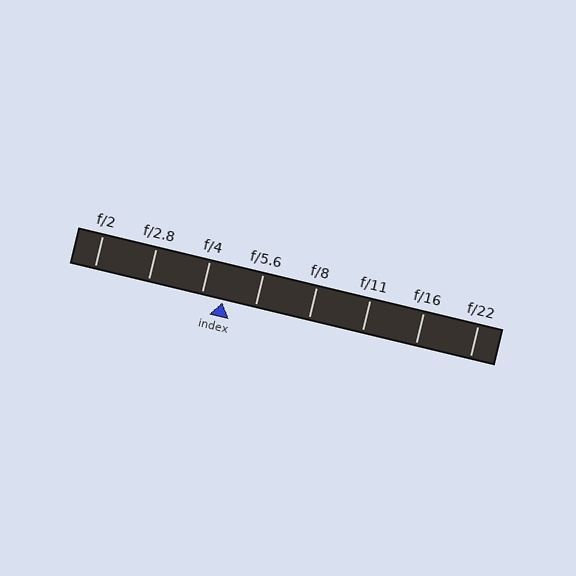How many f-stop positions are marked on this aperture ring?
There are 8 f-stop positions marked.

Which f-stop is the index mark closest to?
The index mark is closest to f/4.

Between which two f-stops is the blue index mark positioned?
The index mark is between f/4 and f/5.6.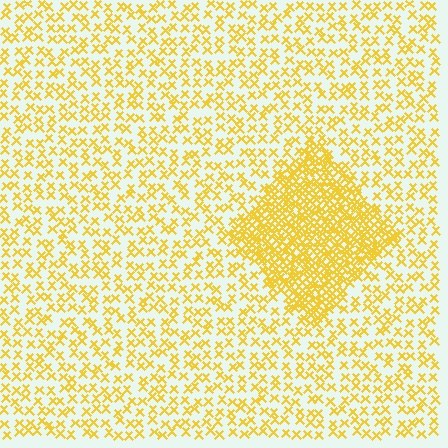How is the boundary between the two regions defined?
The boundary is defined by a change in element density (approximately 2.7x ratio). All elements are the same color, size, and shape.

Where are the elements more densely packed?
The elements are more densely packed inside the diamond boundary.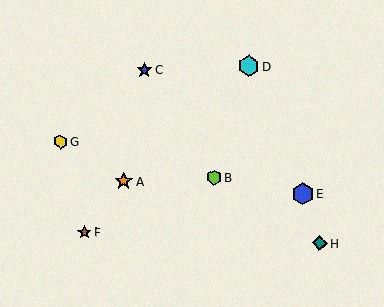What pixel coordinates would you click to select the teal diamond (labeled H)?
Click at (319, 243) to select the teal diamond H.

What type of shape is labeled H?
Shape H is a teal diamond.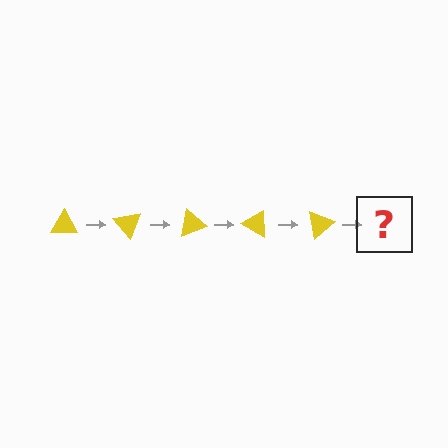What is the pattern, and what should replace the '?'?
The pattern is that the triangle rotates 50 degrees each step. The '?' should be a yellow triangle rotated 250 degrees.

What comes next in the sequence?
The next element should be a yellow triangle rotated 250 degrees.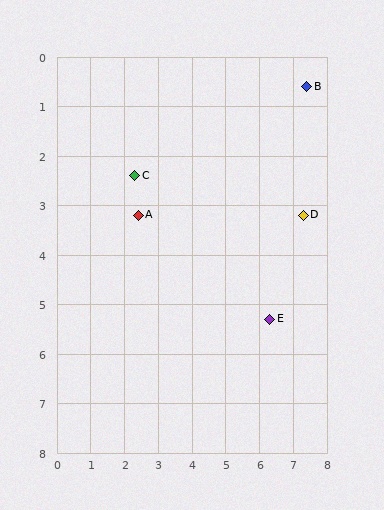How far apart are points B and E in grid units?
Points B and E are about 4.8 grid units apart.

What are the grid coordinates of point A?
Point A is at approximately (2.4, 3.2).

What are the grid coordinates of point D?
Point D is at approximately (7.3, 3.2).